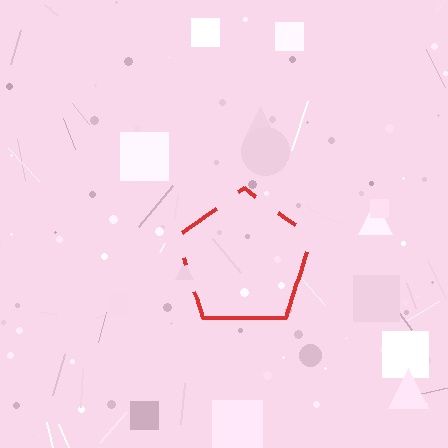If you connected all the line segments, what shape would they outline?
They would outline a pentagon.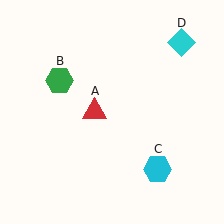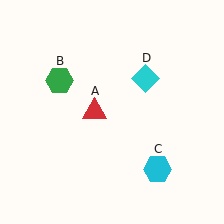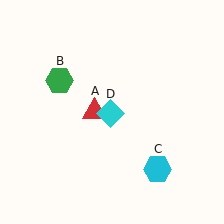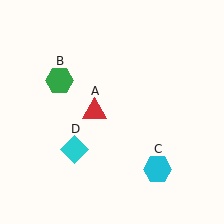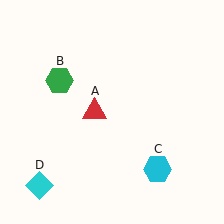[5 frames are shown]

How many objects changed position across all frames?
1 object changed position: cyan diamond (object D).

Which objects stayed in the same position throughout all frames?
Red triangle (object A) and green hexagon (object B) and cyan hexagon (object C) remained stationary.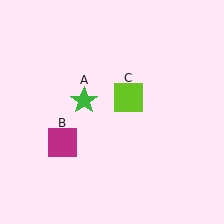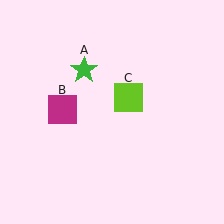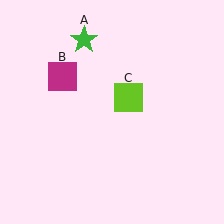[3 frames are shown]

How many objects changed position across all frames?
2 objects changed position: green star (object A), magenta square (object B).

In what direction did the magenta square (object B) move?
The magenta square (object B) moved up.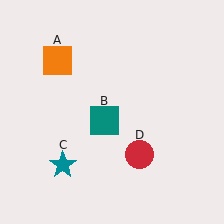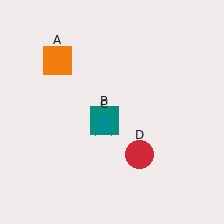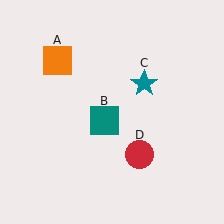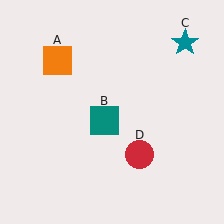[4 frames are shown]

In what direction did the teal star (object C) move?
The teal star (object C) moved up and to the right.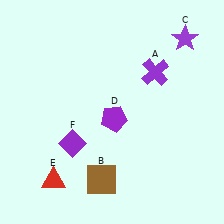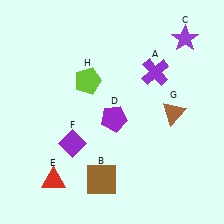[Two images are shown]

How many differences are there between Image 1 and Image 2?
There are 2 differences between the two images.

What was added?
A brown triangle (G), a lime pentagon (H) were added in Image 2.